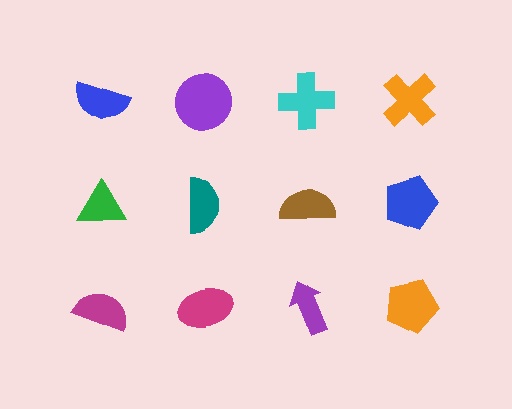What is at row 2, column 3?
A brown semicircle.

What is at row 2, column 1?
A green triangle.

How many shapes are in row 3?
4 shapes.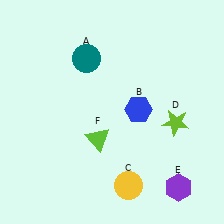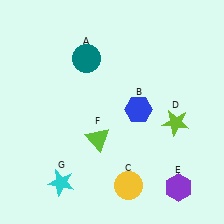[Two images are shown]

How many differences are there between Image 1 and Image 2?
There is 1 difference between the two images.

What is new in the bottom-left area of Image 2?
A cyan star (G) was added in the bottom-left area of Image 2.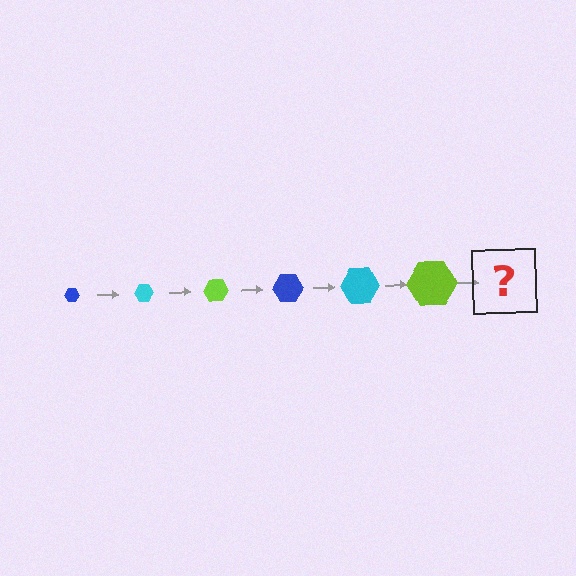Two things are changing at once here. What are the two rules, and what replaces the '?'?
The two rules are that the hexagon grows larger each step and the color cycles through blue, cyan, and lime. The '?' should be a blue hexagon, larger than the previous one.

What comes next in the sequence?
The next element should be a blue hexagon, larger than the previous one.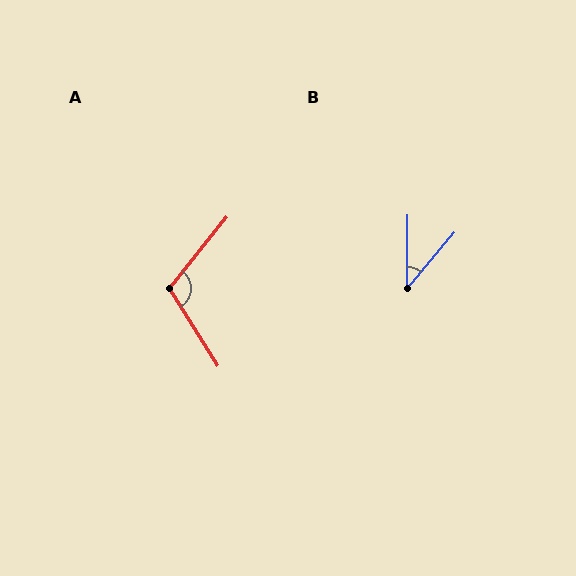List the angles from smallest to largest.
B (40°), A (109°).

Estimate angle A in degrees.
Approximately 109 degrees.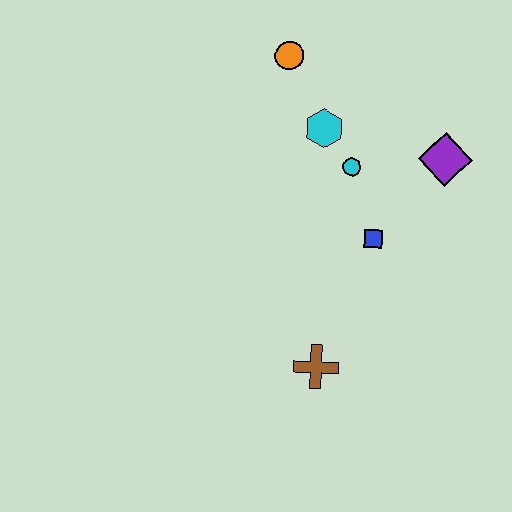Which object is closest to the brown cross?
The blue square is closest to the brown cross.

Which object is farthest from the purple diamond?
The brown cross is farthest from the purple diamond.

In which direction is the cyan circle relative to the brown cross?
The cyan circle is above the brown cross.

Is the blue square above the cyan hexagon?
No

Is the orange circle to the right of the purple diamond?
No